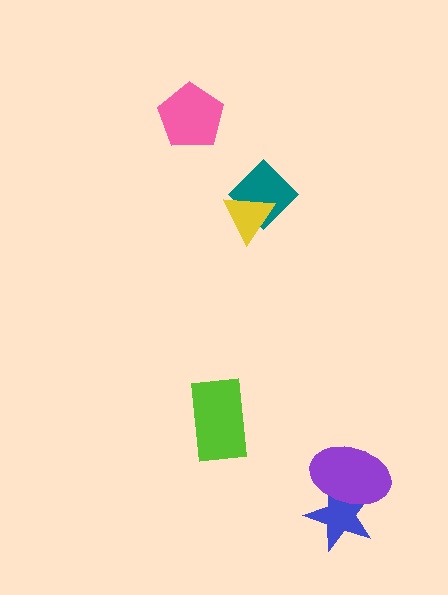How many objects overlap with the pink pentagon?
0 objects overlap with the pink pentagon.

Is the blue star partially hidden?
Yes, it is partially covered by another shape.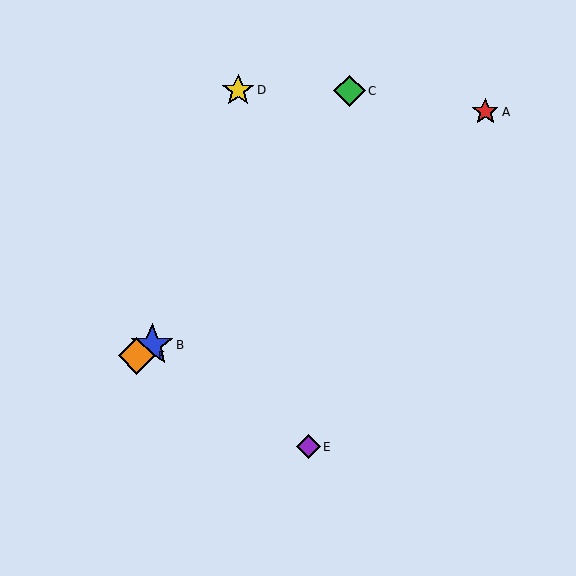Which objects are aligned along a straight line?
Objects A, B, F are aligned along a straight line.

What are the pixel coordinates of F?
Object F is at (137, 356).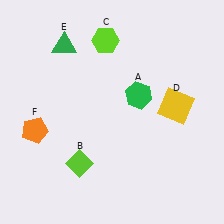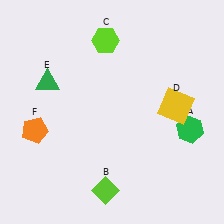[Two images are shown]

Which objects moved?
The objects that moved are: the green hexagon (A), the lime diamond (B), the green triangle (E).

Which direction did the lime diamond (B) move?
The lime diamond (B) moved down.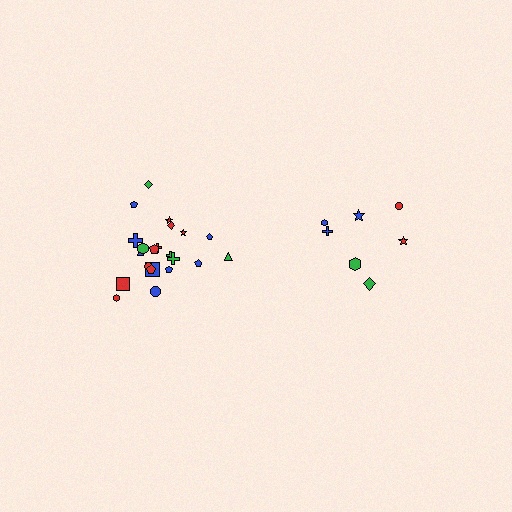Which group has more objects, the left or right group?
The left group.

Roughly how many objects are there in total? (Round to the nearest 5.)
Roughly 30 objects in total.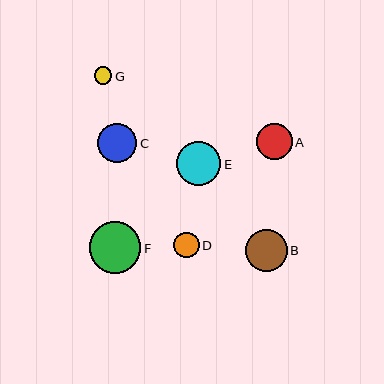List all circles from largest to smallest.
From largest to smallest: F, E, B, C, A, D, G.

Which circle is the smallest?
Circle G is the smallest with a size of approximately 18 pixels.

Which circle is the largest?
Circle F is the largest with a size of approximately 51 pixels.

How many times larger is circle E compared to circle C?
Circle E is approximately 1.1 times the size of circle C.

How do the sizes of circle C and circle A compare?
Circle C and circle A are approximately the same size.